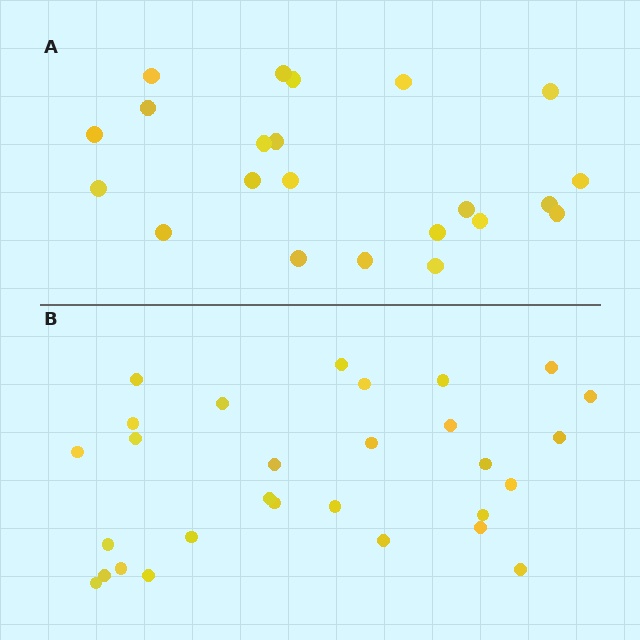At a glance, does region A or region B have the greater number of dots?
Region B (the bottom region) has more dots.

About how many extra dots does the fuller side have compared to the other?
Region B has roughly 8 or so more dots than region A.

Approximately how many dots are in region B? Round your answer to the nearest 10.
About 30 dots. (The exact count is 29, which rounds to 30.)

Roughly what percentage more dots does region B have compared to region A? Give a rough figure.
About 30% more.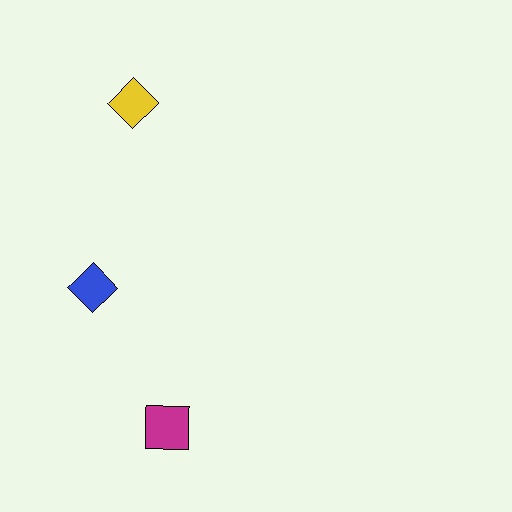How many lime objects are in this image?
There are no lime objects.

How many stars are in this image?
There are no stars.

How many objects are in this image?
There are 3 objects.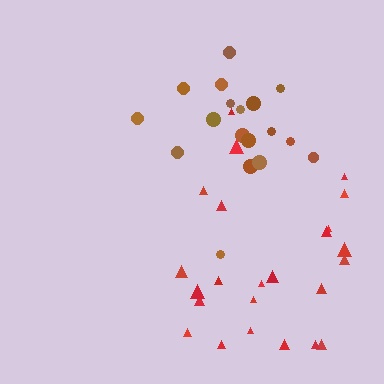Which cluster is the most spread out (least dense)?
Red.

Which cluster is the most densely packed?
Brown.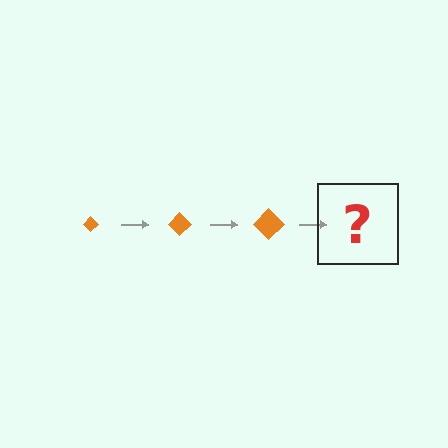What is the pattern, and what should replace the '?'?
The pattern is that the diamond gets progressively larger each step. The '?' should be an orange diamond, larger than the previous one.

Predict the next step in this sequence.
The next step is an orange diamond, larger than the previous one.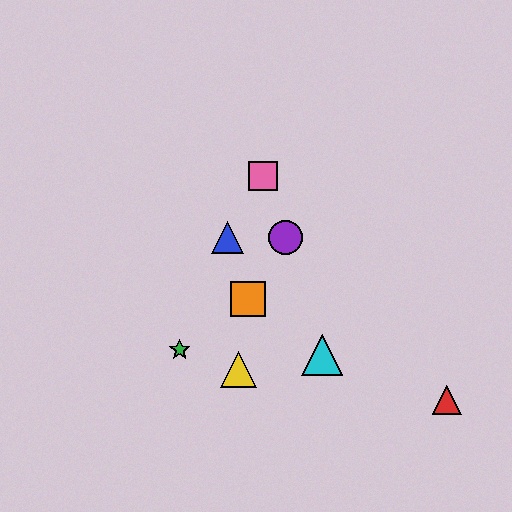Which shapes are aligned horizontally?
The blue triangle, the purple circle are aligned horizontally.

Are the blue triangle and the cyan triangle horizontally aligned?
No, the blue triangle is at y≈237 and the cyan triangle is at y≈355.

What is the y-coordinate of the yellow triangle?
The yellow triangle is at y≈369.